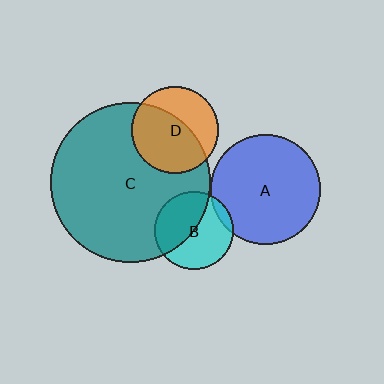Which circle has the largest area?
Circle C (teal).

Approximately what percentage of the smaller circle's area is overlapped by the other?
Approximately 5%.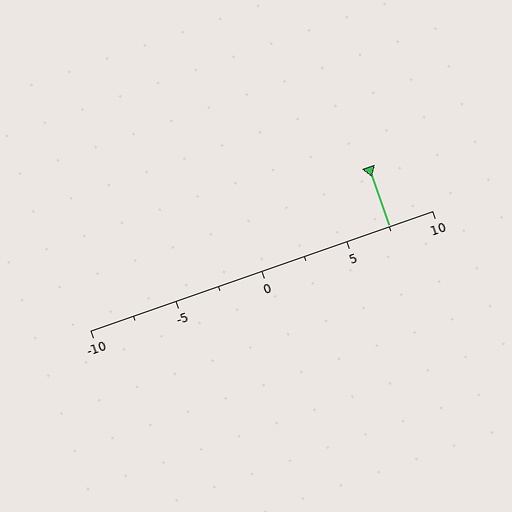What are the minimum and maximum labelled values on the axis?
The axis runs from -10 to 10.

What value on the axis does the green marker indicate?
The marker indicates approximately 7.5.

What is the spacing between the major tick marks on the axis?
The major ticks are spaced 5 apart.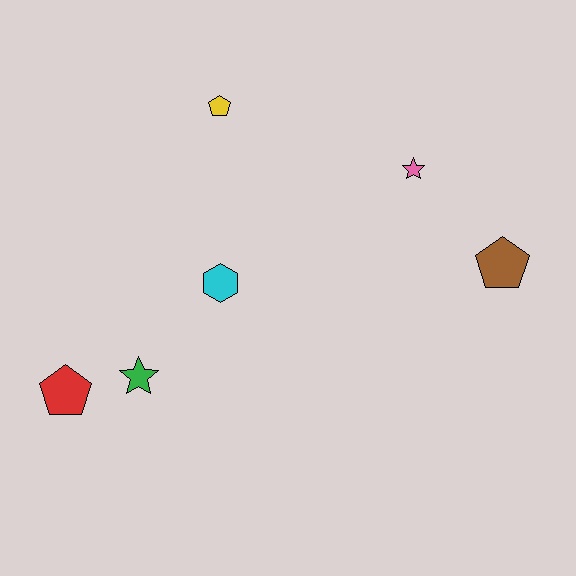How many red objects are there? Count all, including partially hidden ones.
There is 1 red object.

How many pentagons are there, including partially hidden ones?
There are 3 pentagons.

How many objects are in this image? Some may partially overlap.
There are 6 objects.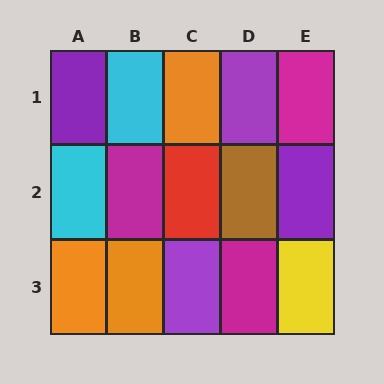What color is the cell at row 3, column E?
Yellow.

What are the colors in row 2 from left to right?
Cyan, magenta, red, brown, purple.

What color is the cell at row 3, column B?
Orange.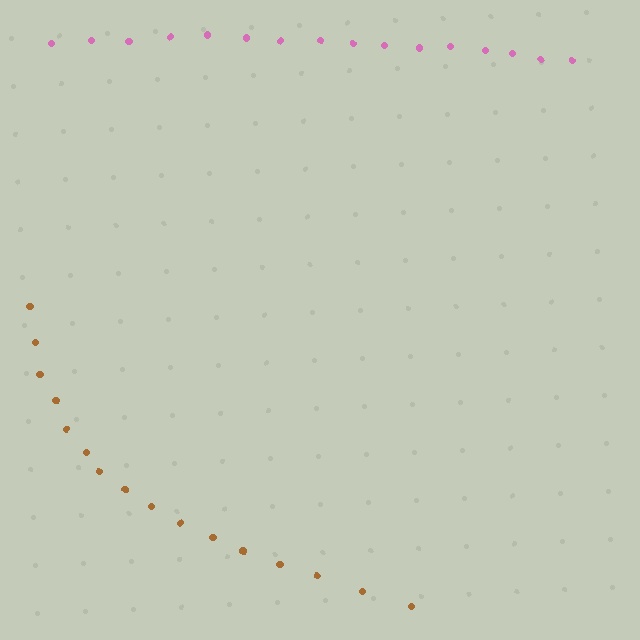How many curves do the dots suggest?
There are 2 distinct paths.